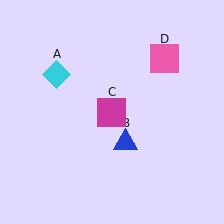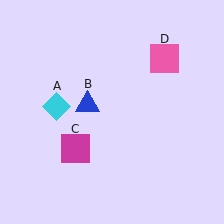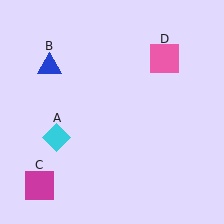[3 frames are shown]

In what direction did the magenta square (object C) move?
The magenta square (object C) moved down and to the left.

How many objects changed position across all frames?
3 objects changed position: cyan diamond (object A), blue triangle (object B), magenta square (object C).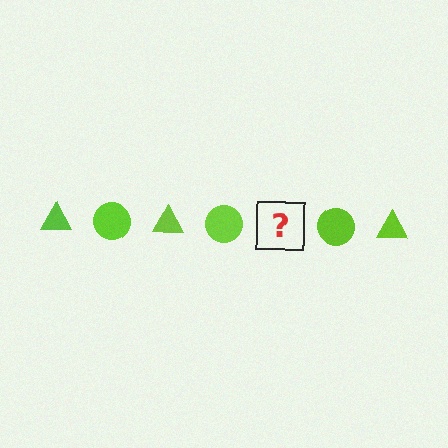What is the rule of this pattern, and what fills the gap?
The rule is that the pattern cycles through triangle, circle shapes in lime. The gap should be filled with a lime triangle.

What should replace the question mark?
The question mark should be replaced with a lime triangle.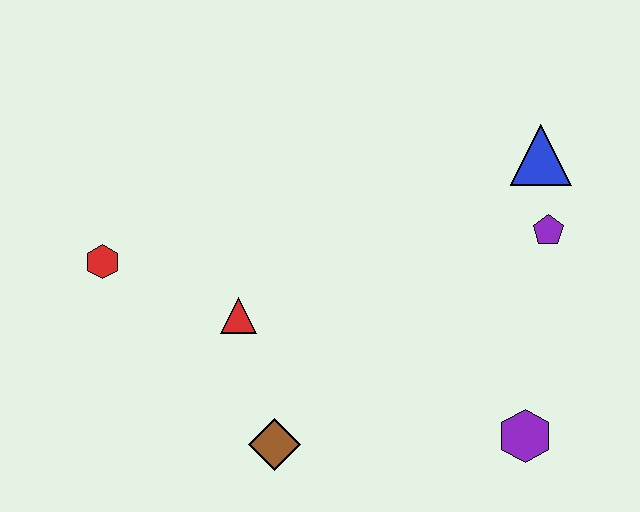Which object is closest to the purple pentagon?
The blue triangle is closest to the purple pentagon.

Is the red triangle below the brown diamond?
No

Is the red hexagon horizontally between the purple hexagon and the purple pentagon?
No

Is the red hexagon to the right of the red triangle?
No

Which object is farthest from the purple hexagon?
The red hexagon is farthest from the purple hexagon.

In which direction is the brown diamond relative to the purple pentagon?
The brown diamond is to the left of the purple pentagon.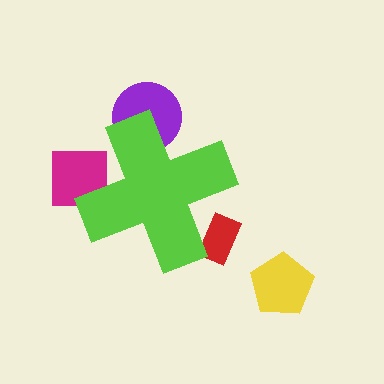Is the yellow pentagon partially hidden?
No, the yellow pentagon is fully visible.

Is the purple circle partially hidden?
Yes, the purple circle is partially hidden behind the lime cross.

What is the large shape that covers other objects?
A lime cross.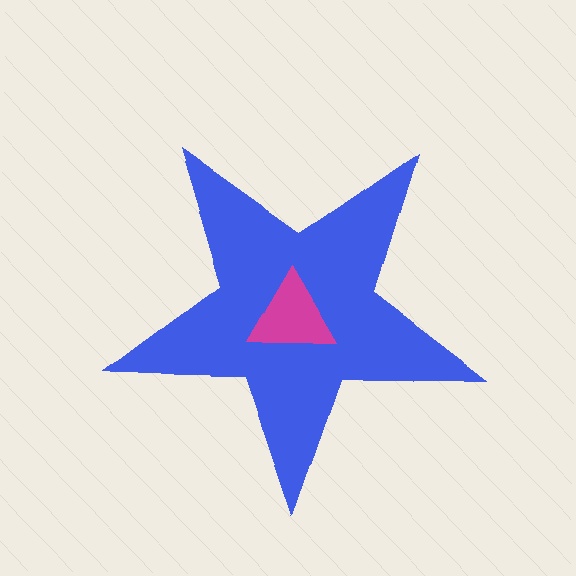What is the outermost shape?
The blue star.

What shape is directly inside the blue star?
The magenta triangle.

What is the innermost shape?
The magenta triangle.